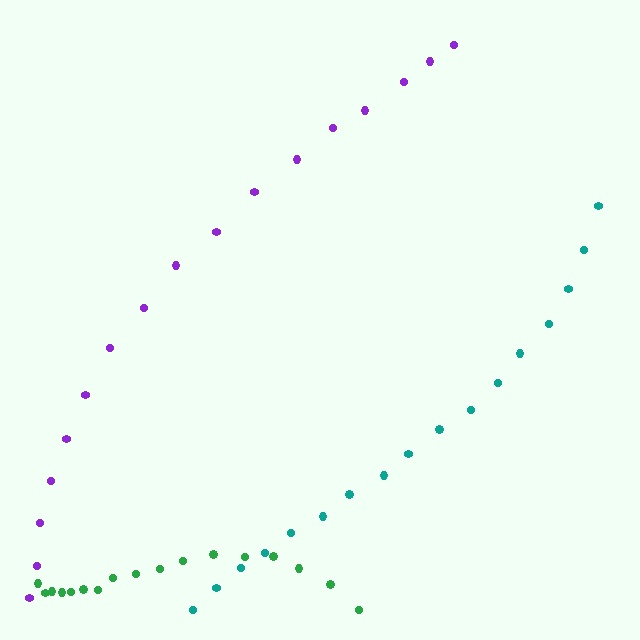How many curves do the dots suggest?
There are 3 distinct paths.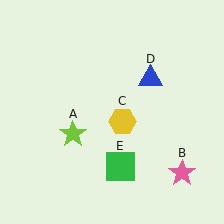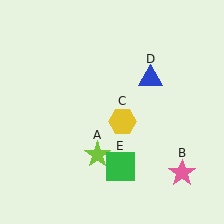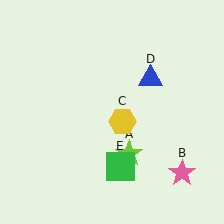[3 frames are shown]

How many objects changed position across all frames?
1 object changed position: lime star (object A).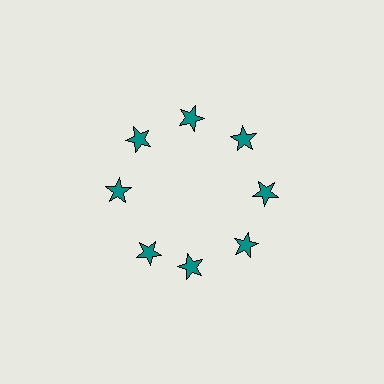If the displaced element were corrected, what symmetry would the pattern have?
It would have 8-fold rotational symmetry — the pattern would map onto itself every 45 degrees.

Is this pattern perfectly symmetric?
No. The 8 teal stars are arranged in a ring, but one element near the 8 o'clock position is rotated out of alignment along the ring, breaking the 8-fold rotational symmetry.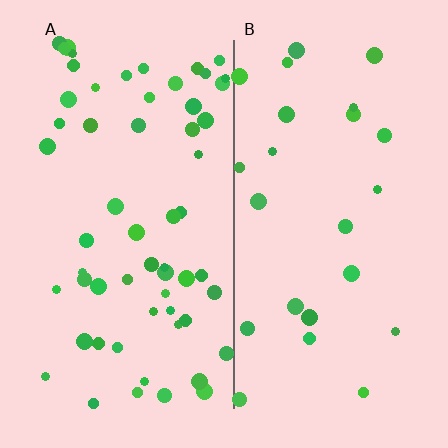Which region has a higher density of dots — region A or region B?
A (the left).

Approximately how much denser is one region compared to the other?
Approximately 2.4× — region A over region B.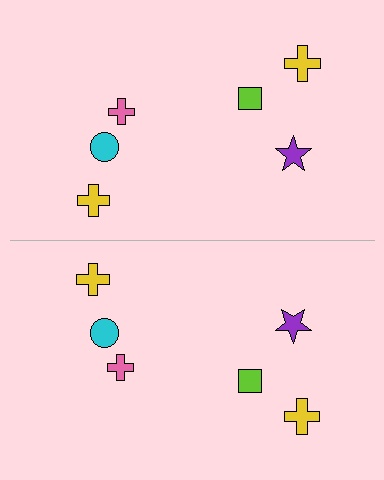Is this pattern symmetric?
Yes, this pattern has bilateral (reflection) symmetry.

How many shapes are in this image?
There are 12 shapes in this image.